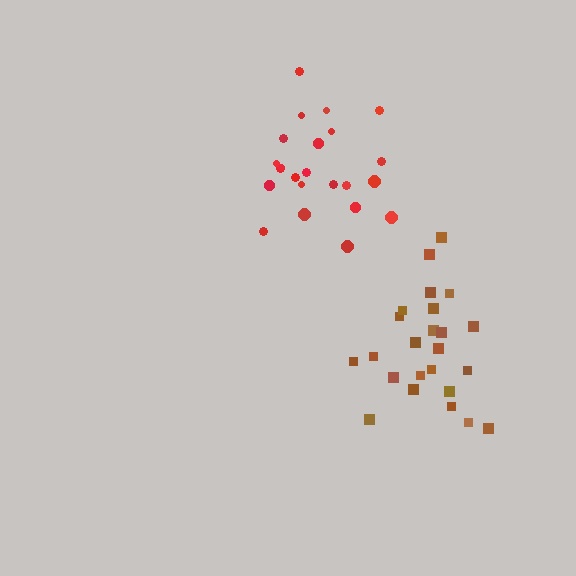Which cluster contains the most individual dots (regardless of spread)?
Brown (24).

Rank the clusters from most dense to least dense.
red, brown.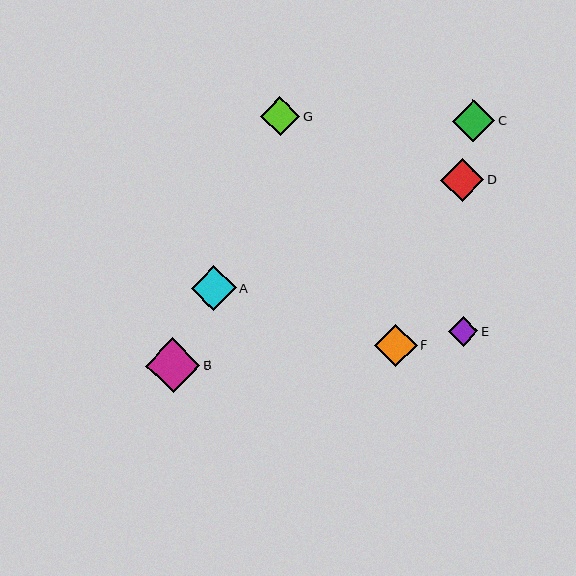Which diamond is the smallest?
Diamond E is the smallest with a size of approximately 29 pixels.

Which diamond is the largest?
Diamond B is the largest with a size of approximately 55 pixels.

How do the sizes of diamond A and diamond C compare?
Diamond A and diamond C are approximately the same size.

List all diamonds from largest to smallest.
From largest to smallest: B, A, D, F, C, G, E.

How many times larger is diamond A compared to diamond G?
Diamond A is approximately 1.2 times the size of diamond G.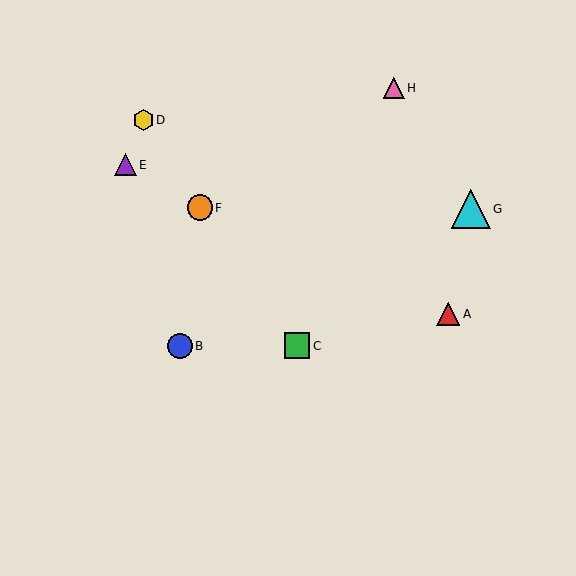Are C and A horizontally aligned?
No, C is at y≈346 and A is at y≈314.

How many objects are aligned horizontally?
2 objects (B, C) are aligned horizontally.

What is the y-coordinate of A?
Object A is at y≈314.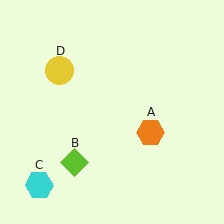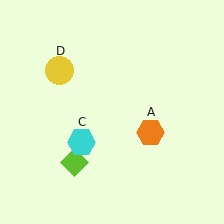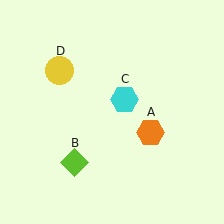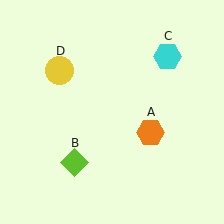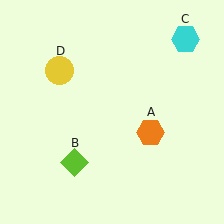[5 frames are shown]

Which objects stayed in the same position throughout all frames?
Orange hexagon (object A) and lime diamond (object B) and yellow circle (object D) remained stationary.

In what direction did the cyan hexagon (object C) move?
The cyan hexagon (object C) moved up and to the right.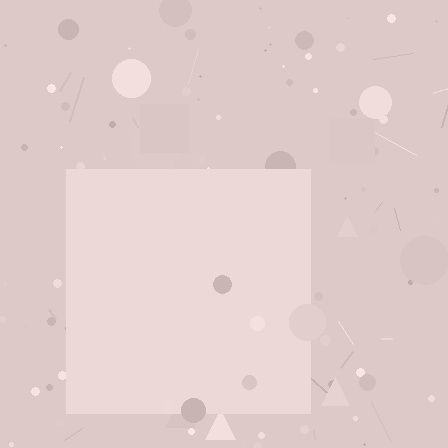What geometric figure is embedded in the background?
A square is embedded in the background.